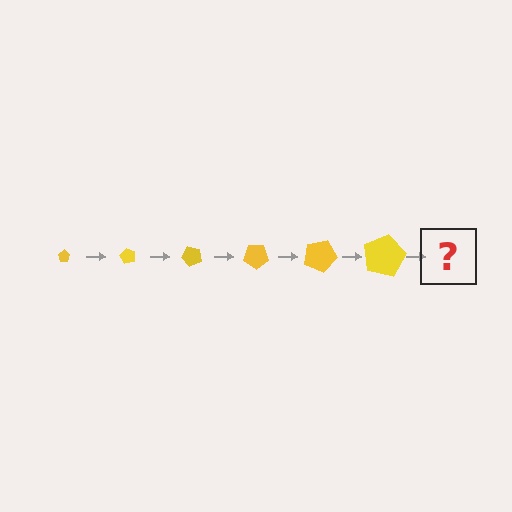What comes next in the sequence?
The next element should be a pentagon, larger than the previous one and rotated 360 degrees from the start.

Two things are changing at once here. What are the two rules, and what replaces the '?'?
The two rules are that the pentagon grows larger each step and it rotates 60 degrees each step. The '?' should be a pentagon, larger than the previous one and rotated 360 degrees from the start.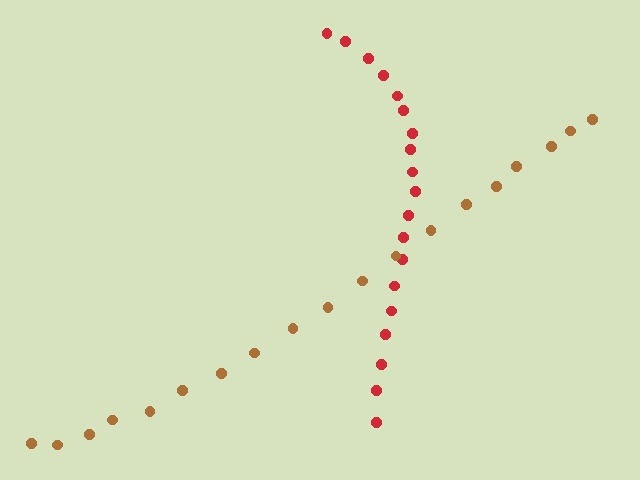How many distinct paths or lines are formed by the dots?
There are 2 distinct paths.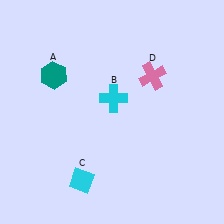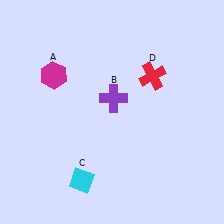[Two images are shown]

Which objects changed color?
A changed from teal to magenta. B changed from cyan to purple. D changed from pink to red.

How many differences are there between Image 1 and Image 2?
There are 3 differences between the two images.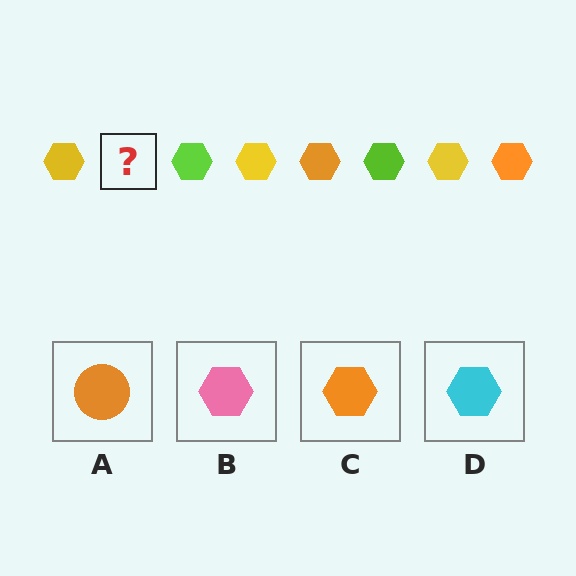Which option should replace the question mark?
Option C.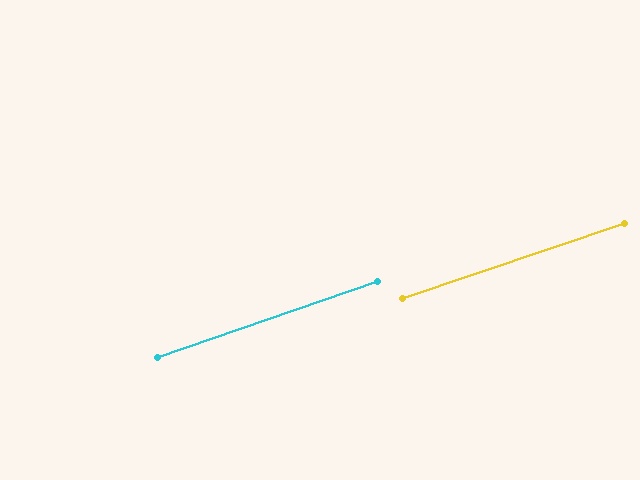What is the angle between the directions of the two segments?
Approximately 0 degrees.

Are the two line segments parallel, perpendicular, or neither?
Parallel — their directions differ by only 0.2°.